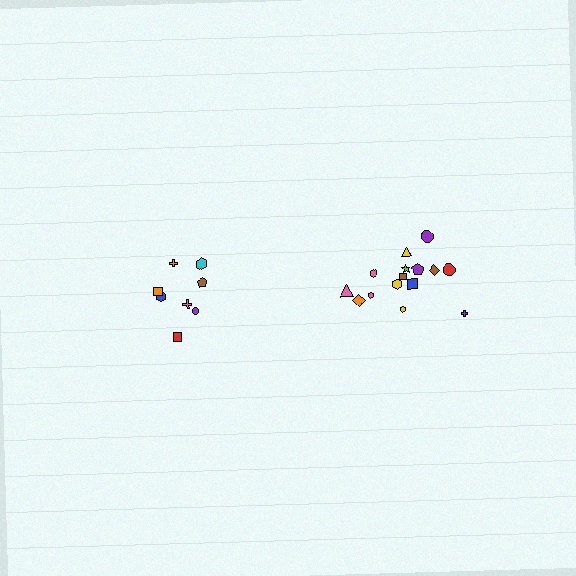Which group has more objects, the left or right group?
The right group.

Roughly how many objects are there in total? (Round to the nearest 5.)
Roughly 25 objects in total.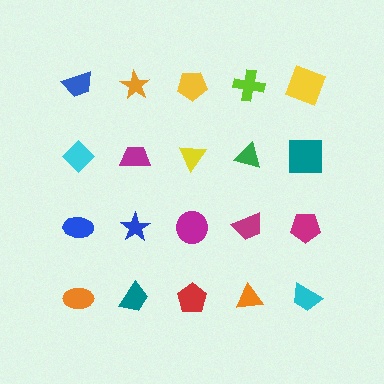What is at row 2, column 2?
A magenta trapezoid.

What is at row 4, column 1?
An orange ellipse.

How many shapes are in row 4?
5 shapes.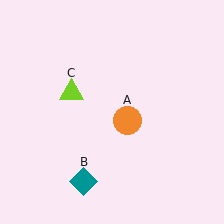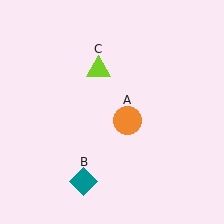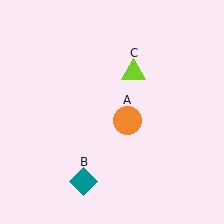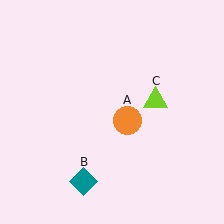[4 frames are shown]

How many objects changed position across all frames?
1 object changed position: lime triangle (object C).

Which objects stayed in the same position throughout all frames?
Orange circle (object A) and teal diamond (object B) remained stationary.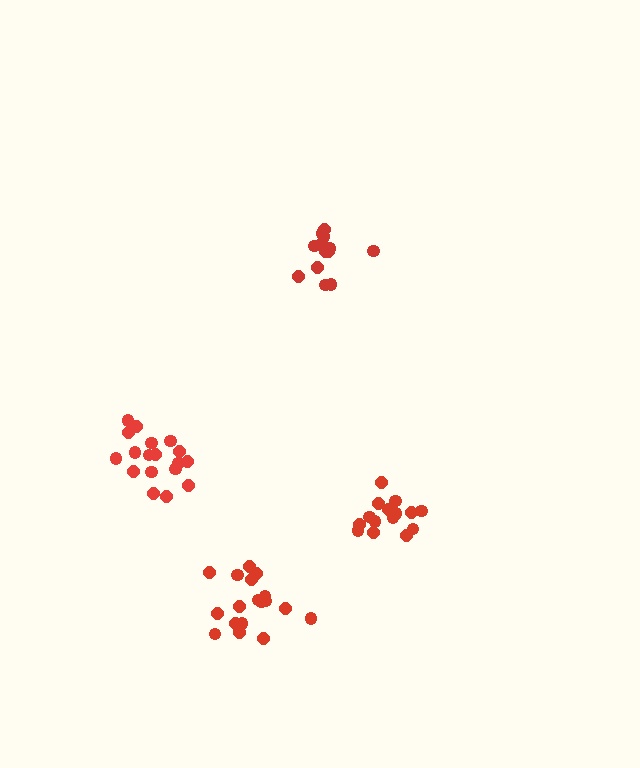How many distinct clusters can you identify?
There are 4 distinct clusters.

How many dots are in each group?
Group 1: 13 dots, Group 2: 16 dots, Group 3: 18 dots, Group 4: 18 dots (65 total).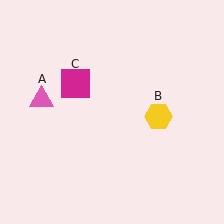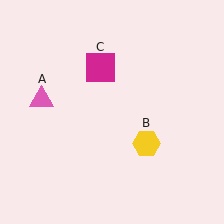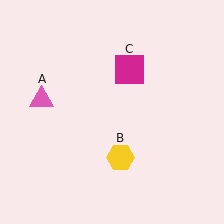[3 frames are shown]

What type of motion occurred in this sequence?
The yellow hexagon (object B), magenta square (object C) rotated clockwise around the center of the scene.